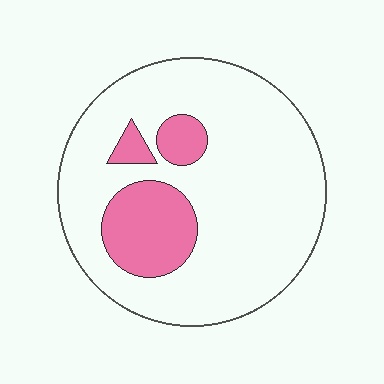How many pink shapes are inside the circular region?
3.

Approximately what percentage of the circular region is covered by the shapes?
Approximately 20%.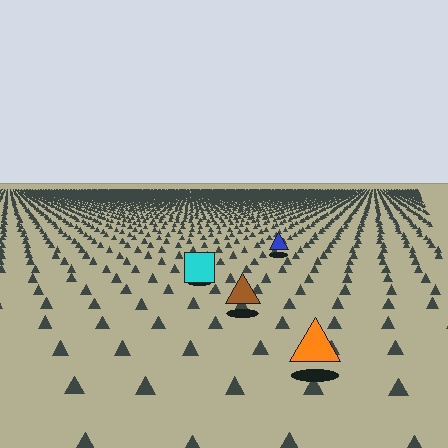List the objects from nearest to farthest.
From nearest to farthest: the orange triangle, the brown triangle, the cyan square, the blue triangle.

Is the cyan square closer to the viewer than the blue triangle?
Yes. The cyan square is closer — you can tell from the texture gradient: the ground texture is coarser near it.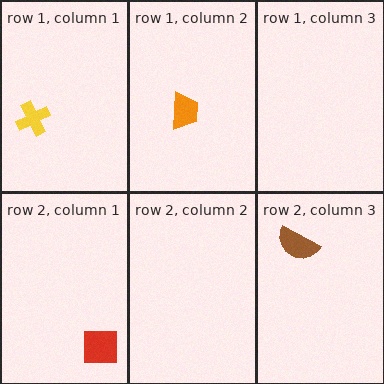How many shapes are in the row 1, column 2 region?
1.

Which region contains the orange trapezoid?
The row 1, column 2 region.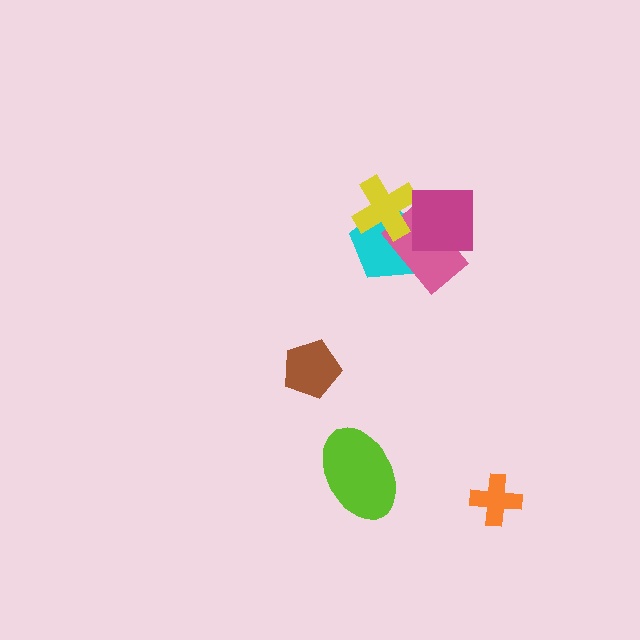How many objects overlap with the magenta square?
2 objects overlap with the magenta square.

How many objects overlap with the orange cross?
0 objects overlap with the orange cross.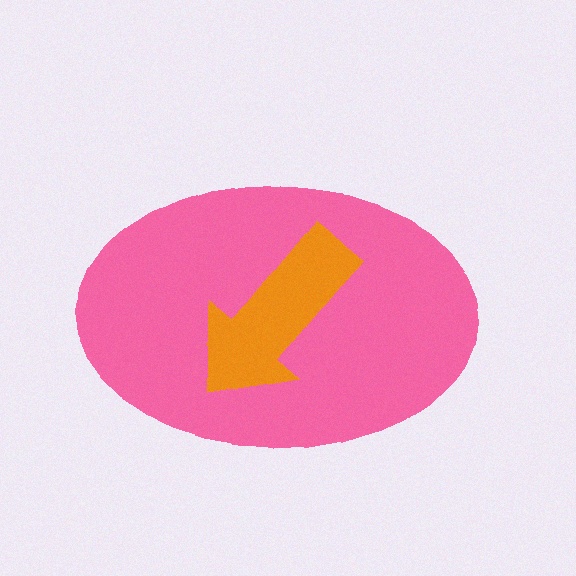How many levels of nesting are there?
2.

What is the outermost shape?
The pink ellipse.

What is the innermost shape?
The orange arrow.